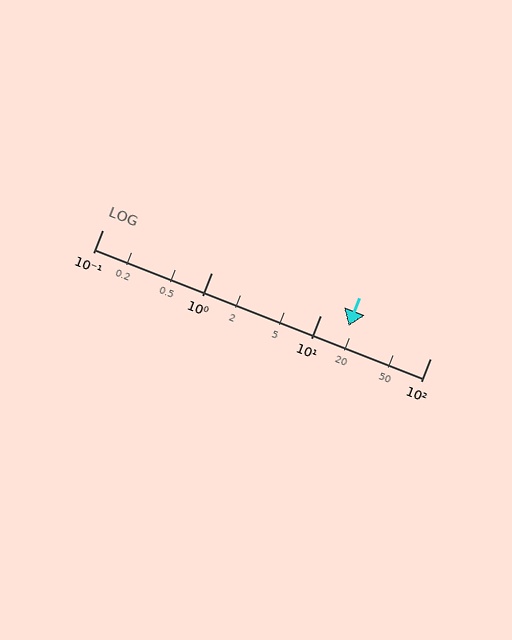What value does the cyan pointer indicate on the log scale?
The pointer indicates approximately 18.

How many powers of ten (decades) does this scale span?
The scale spans 3 decades, from 0.1 to 100.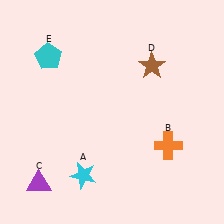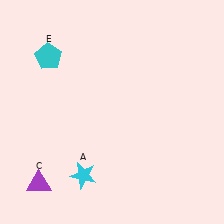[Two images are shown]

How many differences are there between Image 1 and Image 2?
There are 2 differences between the two images.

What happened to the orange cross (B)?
The orange cross (B) was removed in Image 2. It was in the bottom-right area of Image 1.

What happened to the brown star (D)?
The brown star (D) was removed in Image 2. It was in the top-right area of Image 1.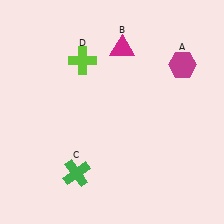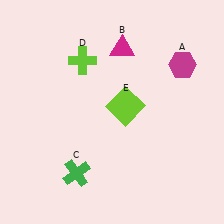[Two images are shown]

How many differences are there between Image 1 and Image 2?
There is 1 difference between the two images.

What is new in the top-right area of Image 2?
A lime square (E) was added in the top-right area of Image 2.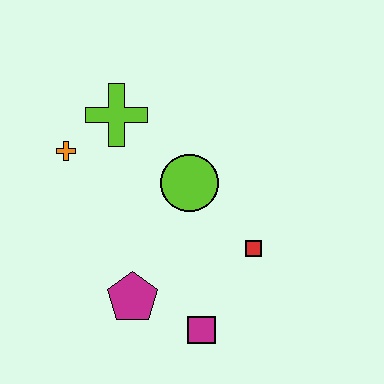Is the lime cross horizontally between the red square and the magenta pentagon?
No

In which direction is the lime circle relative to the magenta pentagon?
The lime circle is above the magenta pentagon.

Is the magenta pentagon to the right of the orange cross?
Yes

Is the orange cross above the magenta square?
Yes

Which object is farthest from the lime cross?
The magenta square is farthest from the lime cross.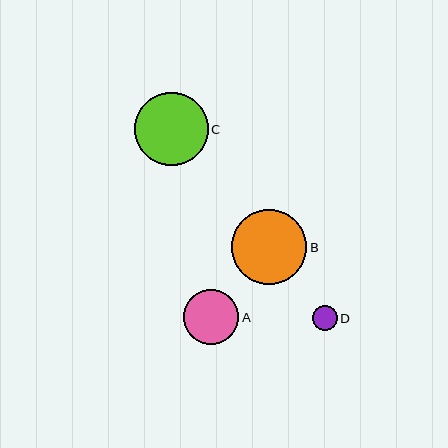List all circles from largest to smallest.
From largest to smallest: B, C, A, D.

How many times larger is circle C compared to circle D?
Circle C is approximately 2.9 times the size of circle D.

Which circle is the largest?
Circle B is the largest with a size of approximately 75 pixels.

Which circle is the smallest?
Circle D is the smallest with a size of approximately 25 pixels.